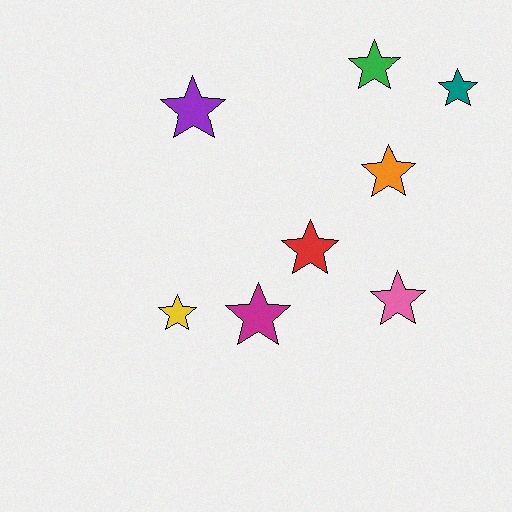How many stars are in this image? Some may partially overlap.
There are 8 stars.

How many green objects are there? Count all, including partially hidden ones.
There is 1 green object.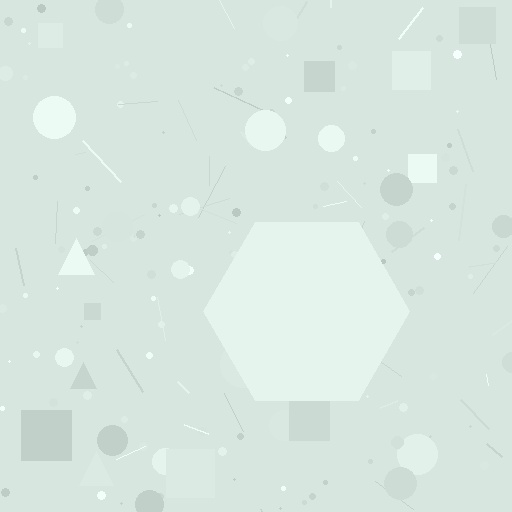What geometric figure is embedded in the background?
A hexagon is embedded in the background.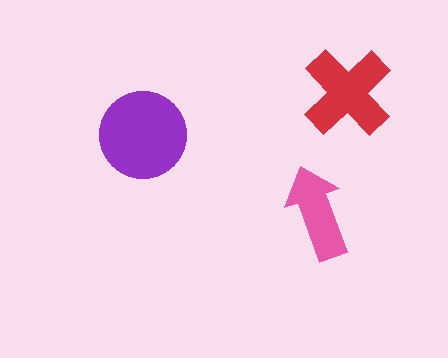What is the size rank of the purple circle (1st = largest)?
1st.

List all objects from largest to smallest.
The purple circle, the red cross, the pink arrow.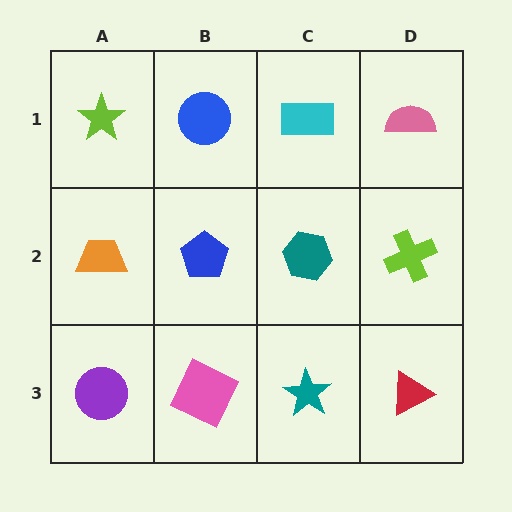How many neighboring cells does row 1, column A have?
2.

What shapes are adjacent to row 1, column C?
A teal hexagon (row 2, column C), a blue circle (row 1, column B), a pink semicircle (row 1, column D).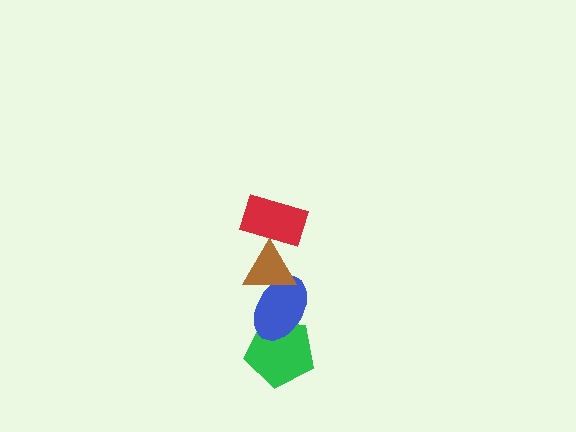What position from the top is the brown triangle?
The brown triangle is 2nd from the top.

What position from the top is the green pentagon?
The green pentagon is 4th from the top.